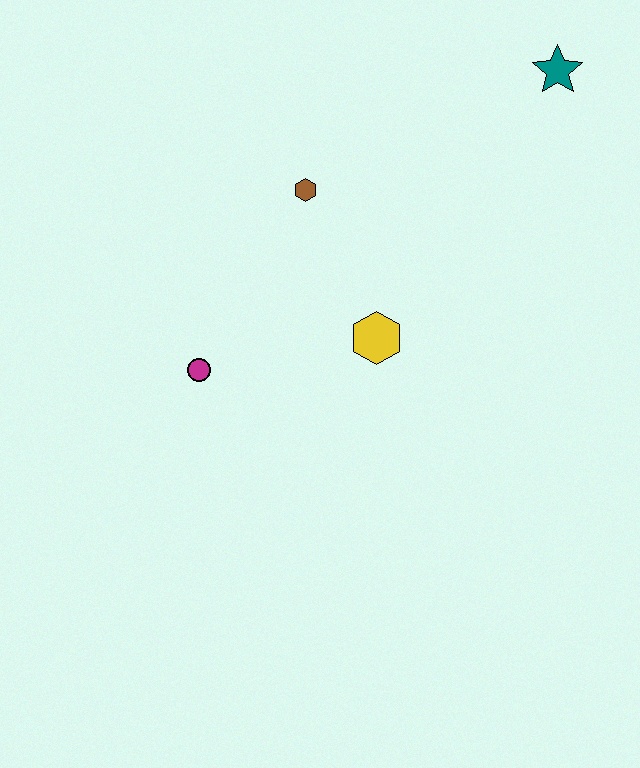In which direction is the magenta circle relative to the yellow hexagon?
The magenta circle is to the left of the yellow hexagon.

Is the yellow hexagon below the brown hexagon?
Yes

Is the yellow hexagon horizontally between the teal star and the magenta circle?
Yes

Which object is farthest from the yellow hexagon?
The teal star is farthest from the yellow hexagon.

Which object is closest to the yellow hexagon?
The brown hexagon is closest to the yellow hexagon.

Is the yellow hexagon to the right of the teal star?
No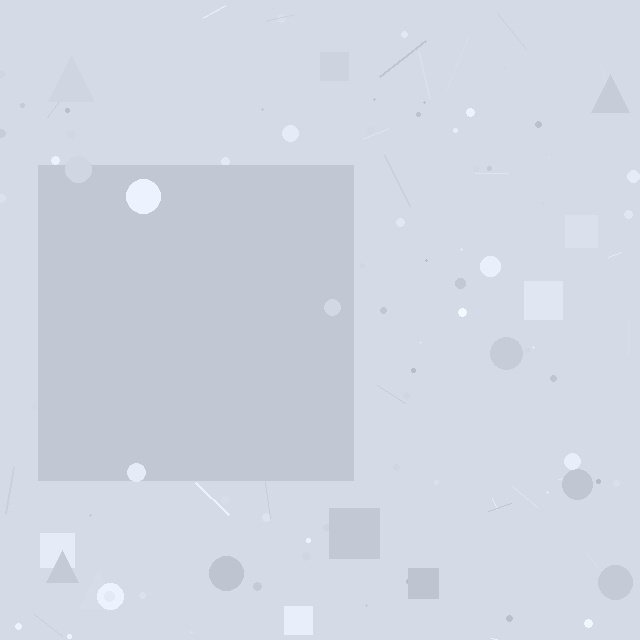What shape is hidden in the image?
A square is hidden in the image.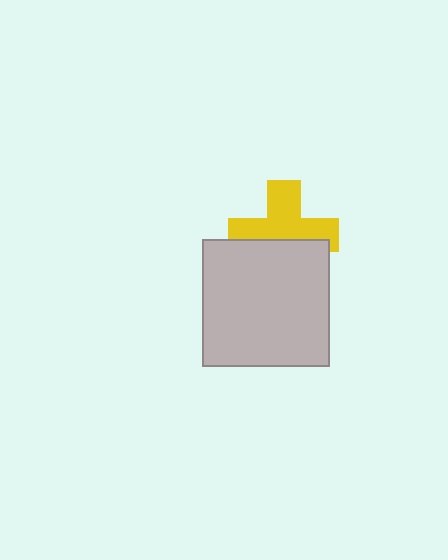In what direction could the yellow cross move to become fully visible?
The yellow cross could move up. That would shift it out from behind the light gray square entirely.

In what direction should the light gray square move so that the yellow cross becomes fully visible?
The light gray square should move down. That is the shortest direction to clear the overlap and leave the yellow cross fully visible.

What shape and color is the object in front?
The object in front is a light gray square.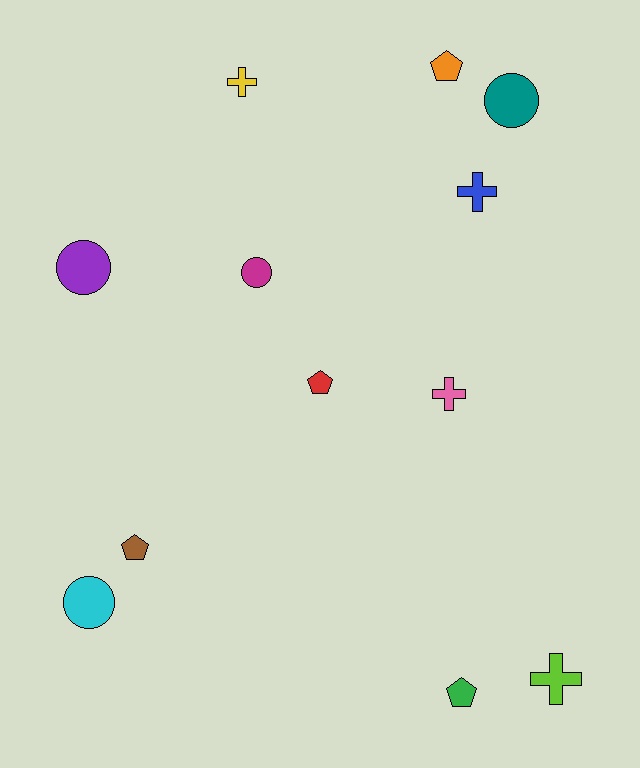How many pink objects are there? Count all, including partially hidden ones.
There is 1 pink object.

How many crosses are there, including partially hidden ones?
There are 4 crosses.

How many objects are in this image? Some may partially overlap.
There are 12 objects.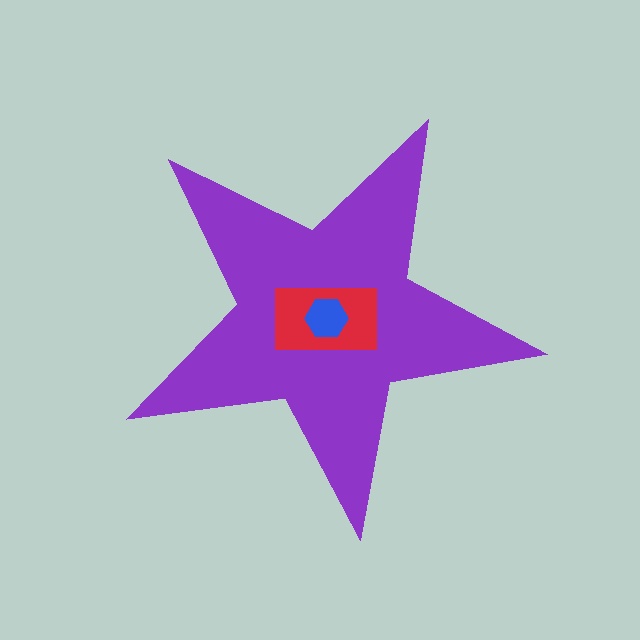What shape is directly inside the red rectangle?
The blue hexagon.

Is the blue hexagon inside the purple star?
Yes.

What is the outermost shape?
The purple star.